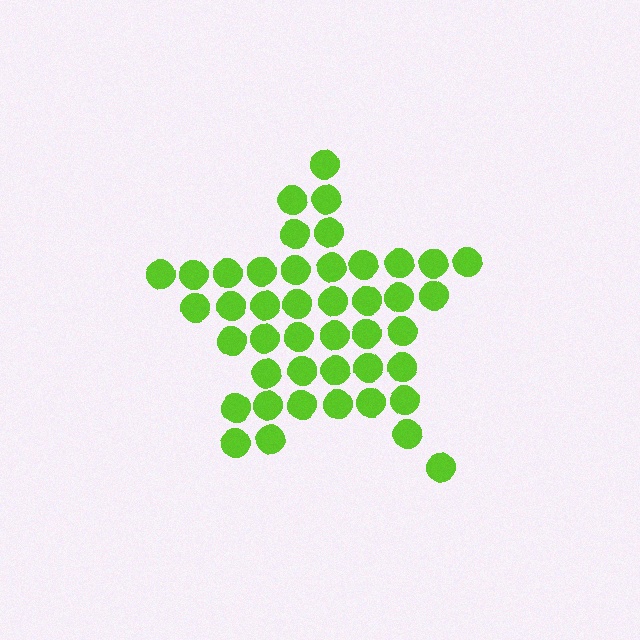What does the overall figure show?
The overall figure shows a star.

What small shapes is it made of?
It is made of small circles.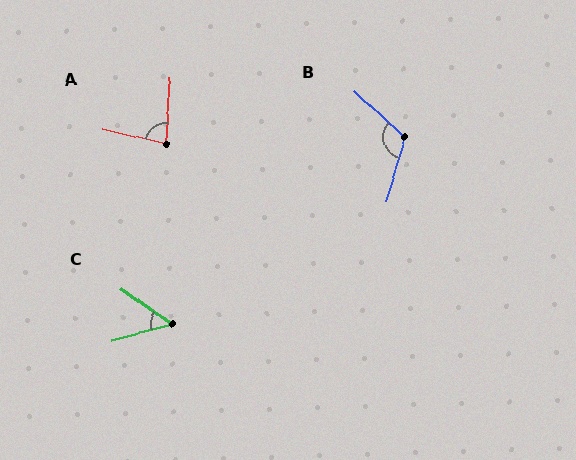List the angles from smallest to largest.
C (50°), A (81°), B (116°).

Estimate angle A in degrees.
Approximately 81 degrees.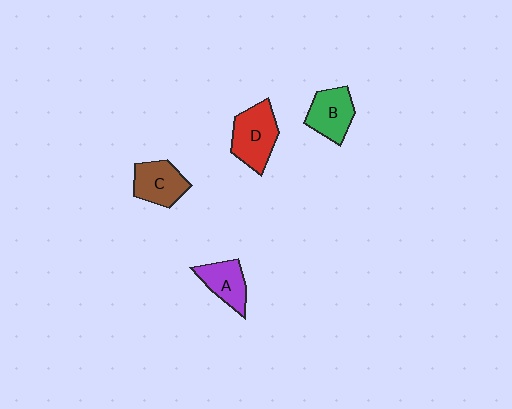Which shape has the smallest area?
Shape A (purple).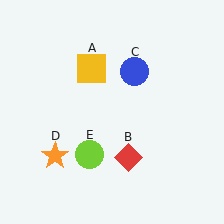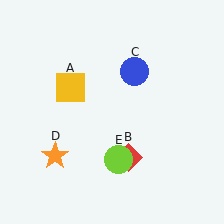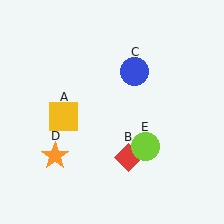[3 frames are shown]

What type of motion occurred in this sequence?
The yellow square (object A), lime circle (object E) rotated counterclockwise around the center of the scene.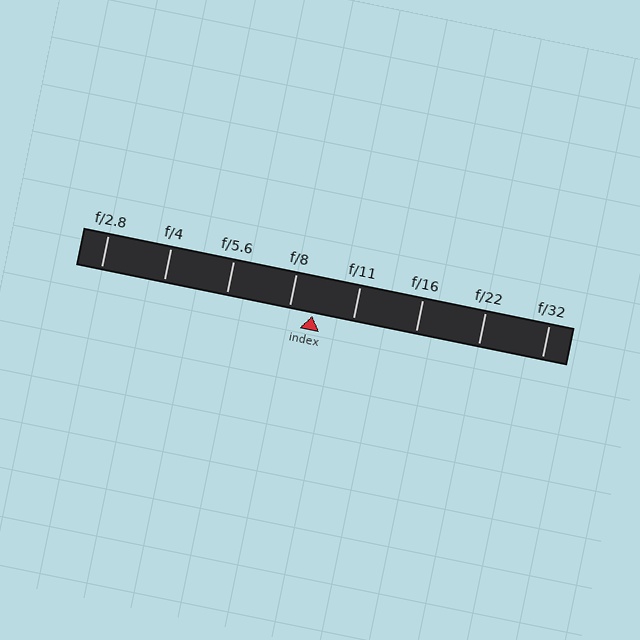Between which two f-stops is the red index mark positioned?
The index mark is between f/8 and f/11.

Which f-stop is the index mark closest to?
The index mark is closest to f/8.